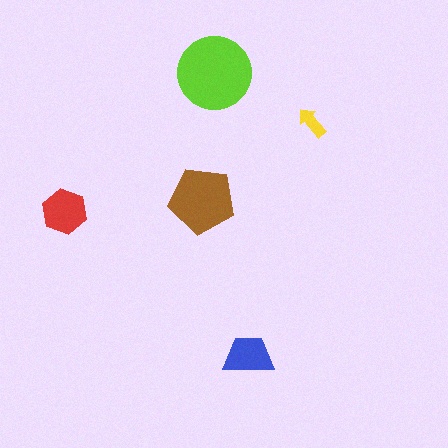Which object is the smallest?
The yellow arrow.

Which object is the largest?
The lime circle.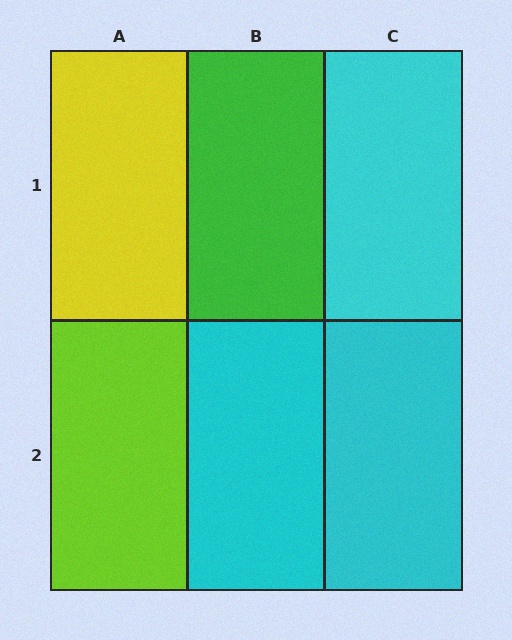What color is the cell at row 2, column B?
Cyan.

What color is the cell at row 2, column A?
Lime.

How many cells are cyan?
3 cells are cyan.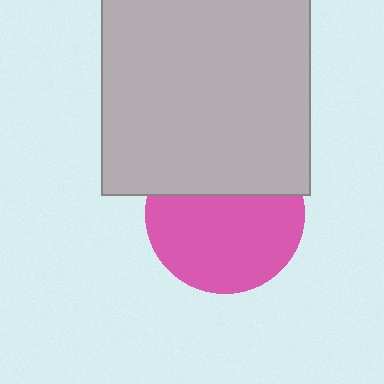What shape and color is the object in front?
The object in front is a light gray square.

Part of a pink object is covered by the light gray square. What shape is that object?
It is a circle.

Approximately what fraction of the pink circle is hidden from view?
Roughly 35% of the pink circle is hidden behind the light gray square.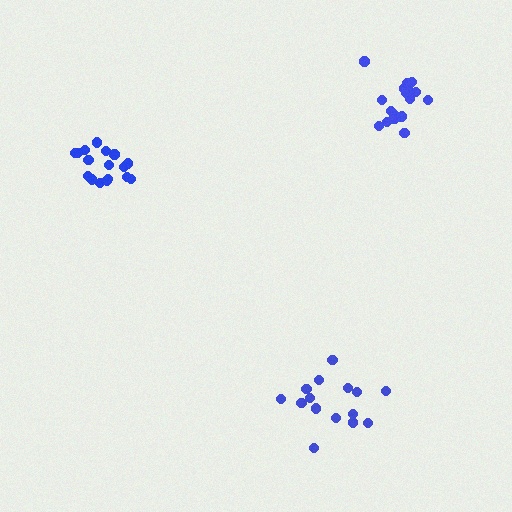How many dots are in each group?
Group 1: 15 dots, Group 2: 18 dots, Group 3: 18 dots (51 total).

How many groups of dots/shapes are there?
There are 3 groups.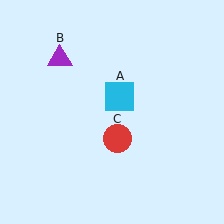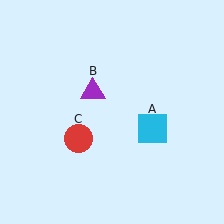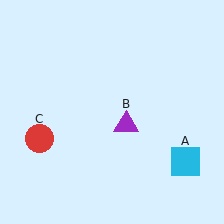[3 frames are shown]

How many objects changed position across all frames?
3 objects changed position: cyan square (object A), purple triangle (object B), red circle (object C).